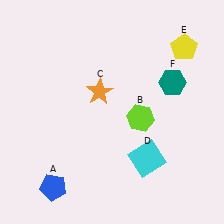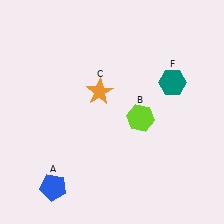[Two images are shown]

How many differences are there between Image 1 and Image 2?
There are 2 differences between the two images.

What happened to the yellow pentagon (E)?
The yellow pentagon (E) was removed in Image 2. It was in the top-right area of Image 1.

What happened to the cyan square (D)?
The cyan square (D) was removed in Image 2. It was in the bottom-right area of Image 1.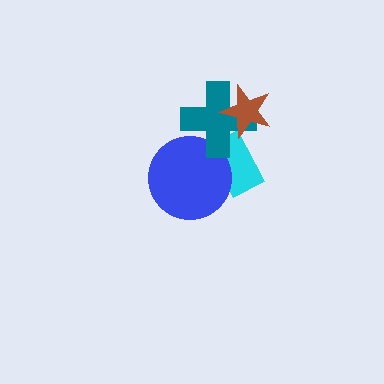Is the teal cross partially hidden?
Yes, it is partially covered by another shape.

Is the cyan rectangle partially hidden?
Yes, it is partially covered by another shape.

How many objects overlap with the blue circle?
2 objects overlap with the blue circle.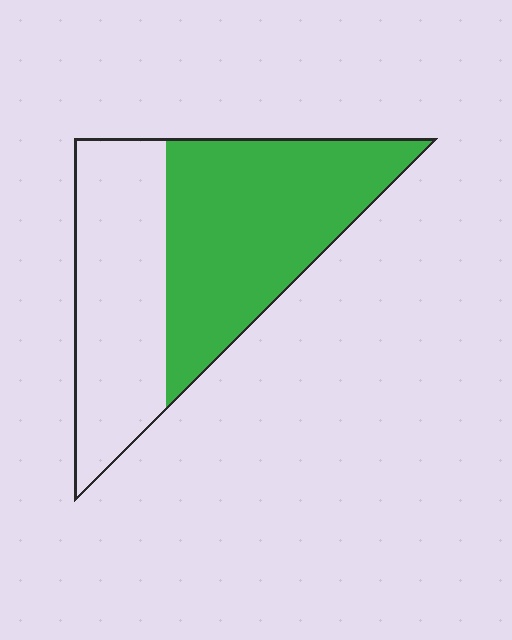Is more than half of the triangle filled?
Yes.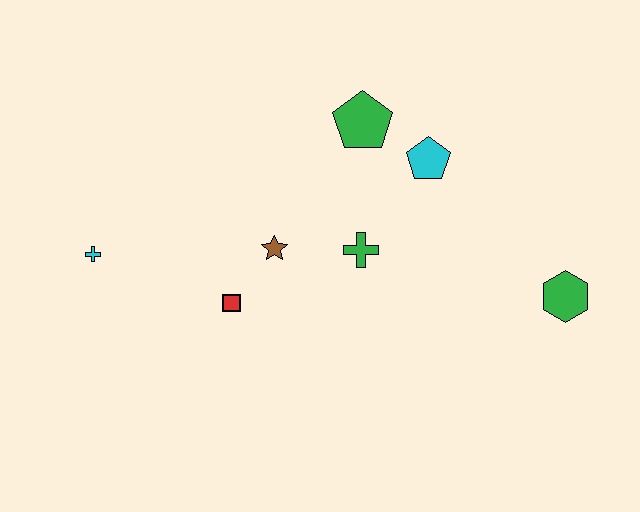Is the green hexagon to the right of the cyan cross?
Yes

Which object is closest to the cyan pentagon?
The green pentagon is closest to the cyan pentagon.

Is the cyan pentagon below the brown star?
No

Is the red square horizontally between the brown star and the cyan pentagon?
No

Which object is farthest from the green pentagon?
The cyan cross is farthest from the green pentagon.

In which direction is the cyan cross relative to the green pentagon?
The cyan cross is to the left of the green pentagon.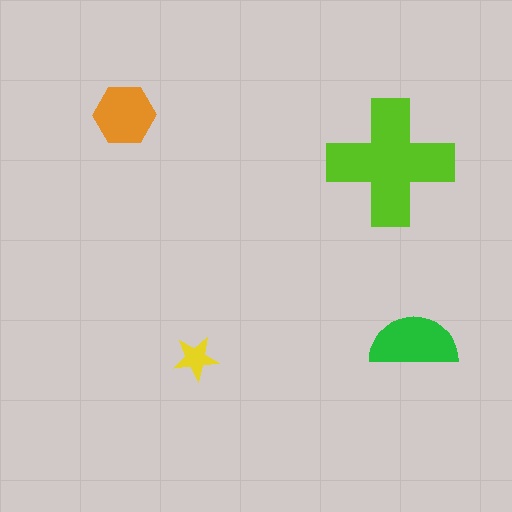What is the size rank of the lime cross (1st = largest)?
1st.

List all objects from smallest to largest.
The yellow star, the orange hexagon, the green semicircle, the lime cross.